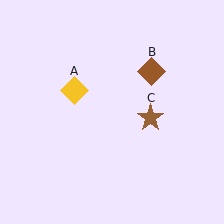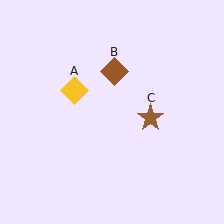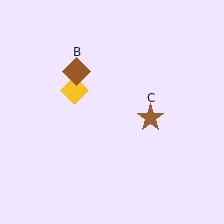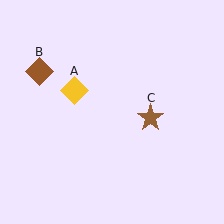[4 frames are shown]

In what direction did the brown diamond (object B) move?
The brown diamond (object B) moved left.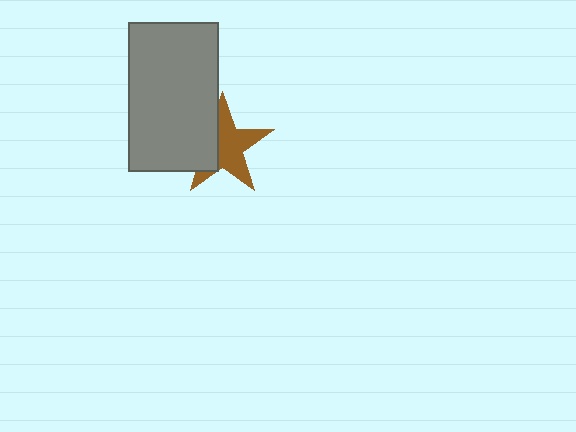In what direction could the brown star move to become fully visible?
The brown star could move right. That would shift it out from behind the gray rectangle entirely.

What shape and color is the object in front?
The object in front is a gray rectangle.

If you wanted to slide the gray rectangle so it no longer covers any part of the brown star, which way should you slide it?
Slide it left — that is the most direct way to separate the two shapes.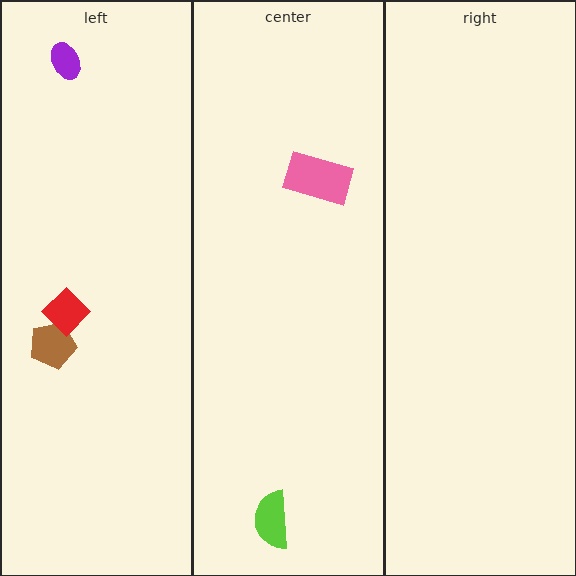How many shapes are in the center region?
2.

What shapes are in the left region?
The purple ellipse, the brown pentagon, the red diamond.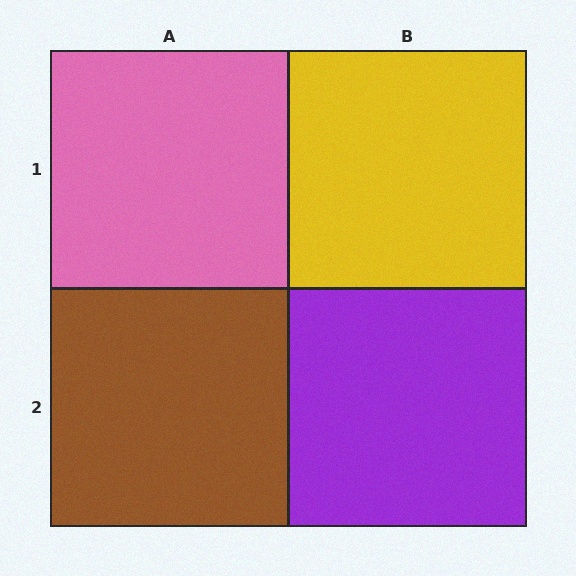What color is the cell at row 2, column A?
Brown.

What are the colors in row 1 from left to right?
Pink, yellow.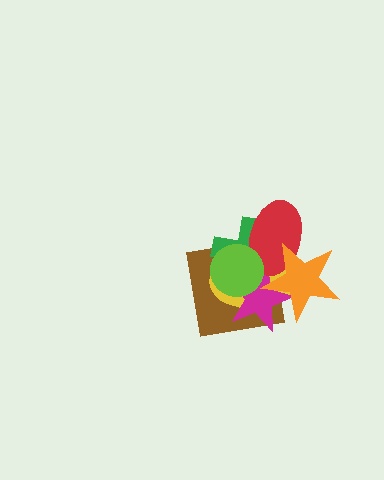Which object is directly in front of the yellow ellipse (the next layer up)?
The magenta star is directly in front of the yellow ellipse.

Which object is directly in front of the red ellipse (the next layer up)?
The orange star is directly in front of the red ellipse.